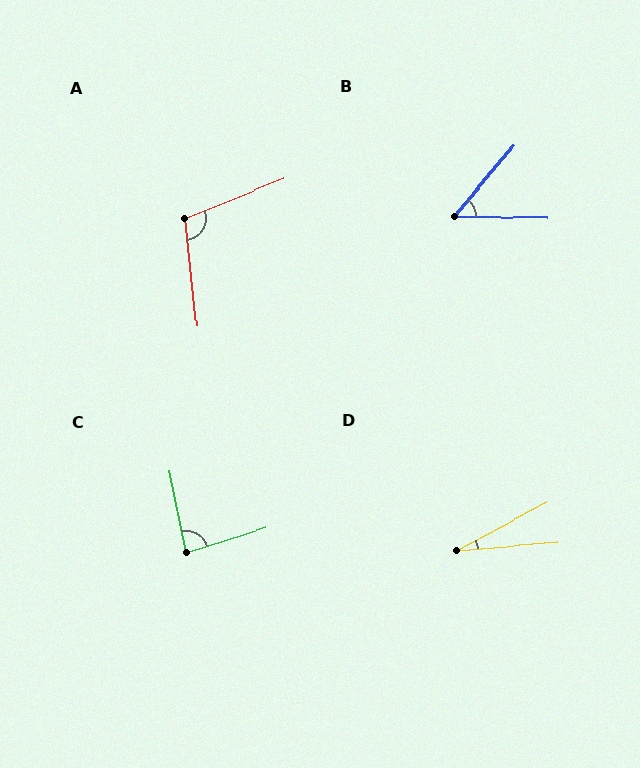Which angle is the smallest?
D, at approximately 23 degrees.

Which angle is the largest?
A, at approximately 106 degrees.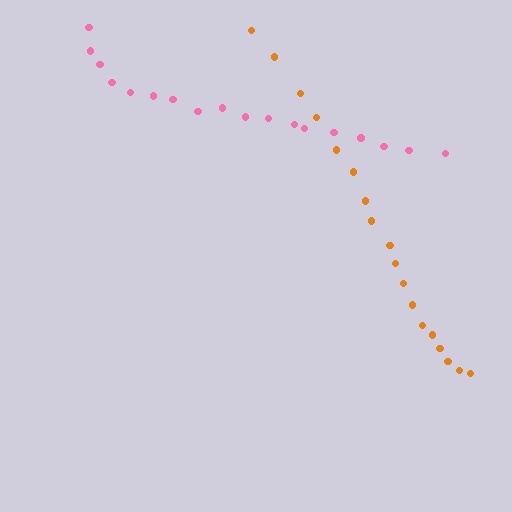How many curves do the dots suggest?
There are 2 distinct paths.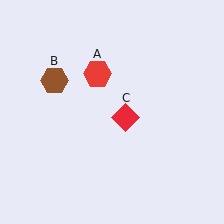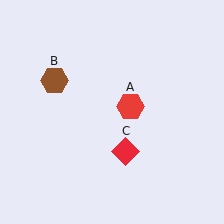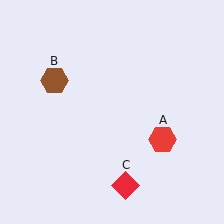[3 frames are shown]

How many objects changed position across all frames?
2 objects changed position: red hexagon (object A), red diamond (object C).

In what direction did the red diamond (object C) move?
The red diamond (object C) moved down.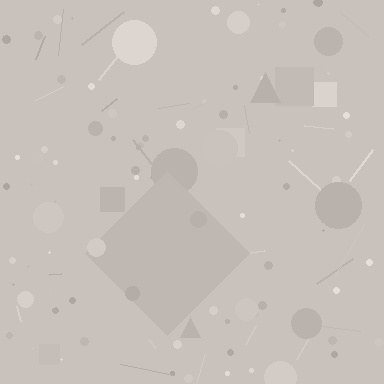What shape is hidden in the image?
A diamond is hidden in the image.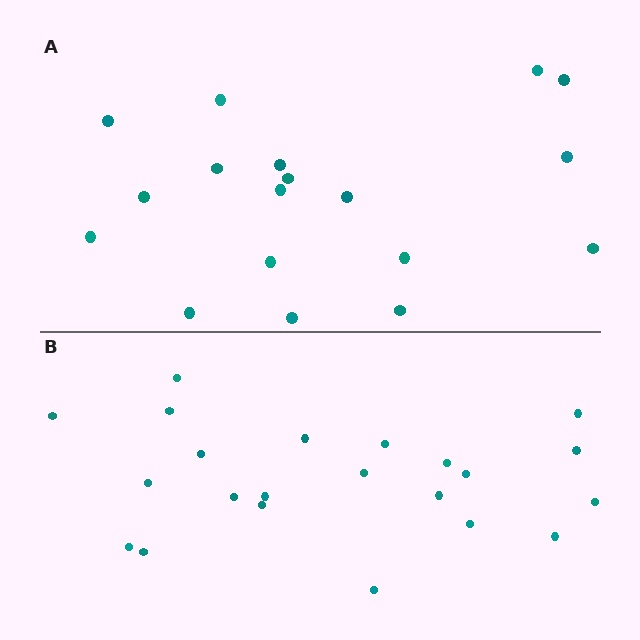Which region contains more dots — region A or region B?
Region B (the bottom region) has more dots.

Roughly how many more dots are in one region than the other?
Region B has about 4 more dots than region A.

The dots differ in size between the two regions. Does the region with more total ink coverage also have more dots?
No. Region A has more total ink coverage because its dots are larger, but region B actually contains more individual dots. Total area can be misleading — the number of items is what matters here.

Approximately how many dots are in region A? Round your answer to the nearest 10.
About 20 dots. (The exact count is 18, which rounds to 20.)